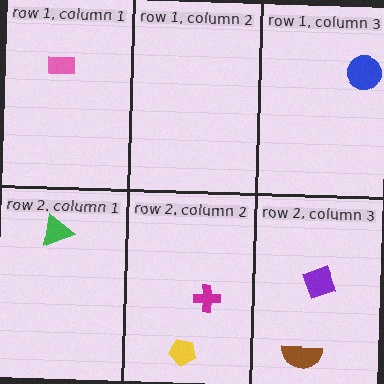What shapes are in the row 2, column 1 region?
The green triangle.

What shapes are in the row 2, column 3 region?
The brown semicircle, the purple diamond.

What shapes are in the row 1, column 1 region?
The pink rectangle.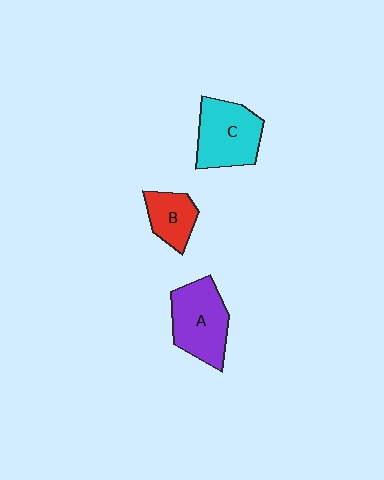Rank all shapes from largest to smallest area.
From largest to smallest: A (purple), C (cyan), B (red).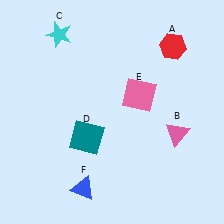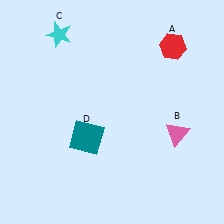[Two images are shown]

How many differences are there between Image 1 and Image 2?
There are 2 differences between the two images.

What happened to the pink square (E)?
The pink square (E) was removed in Image 2. It was in the top-right area of Image 1.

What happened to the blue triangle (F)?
The blue triangle (F) was removed in Image 2. It was in the bottom-left area of Image 1.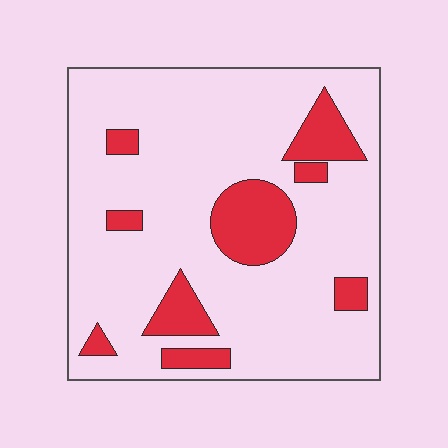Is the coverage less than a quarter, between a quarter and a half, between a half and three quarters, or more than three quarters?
Less than a quarter.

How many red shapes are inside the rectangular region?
9.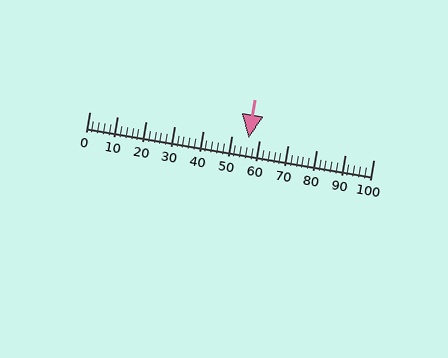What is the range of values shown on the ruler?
The ruler shows values from 0 to 100.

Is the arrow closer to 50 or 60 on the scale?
The arrow is closer to 60.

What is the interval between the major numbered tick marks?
The major tick marks are spaced 10 units apart.